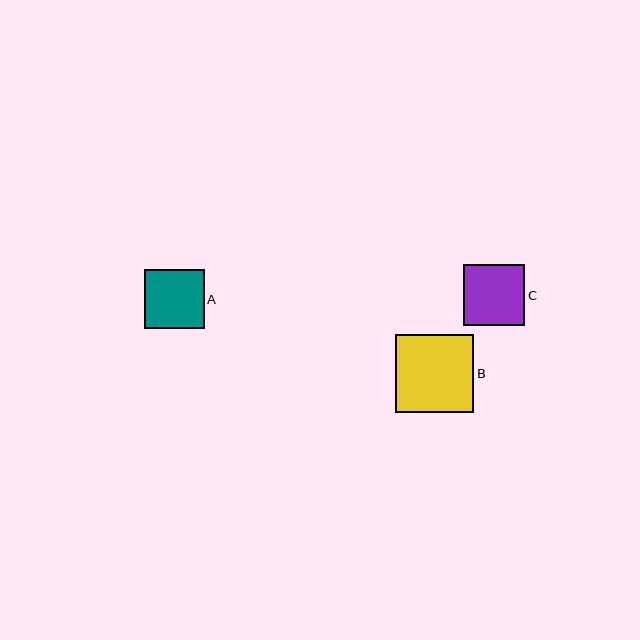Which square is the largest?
Square B is the largest with a size of approximately 78 pixels.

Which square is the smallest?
Square A is the smallest with a size of approximately 59 pixels.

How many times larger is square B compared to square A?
Square B is approximately 1.3 times the size of square A.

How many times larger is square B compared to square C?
Square B is approximately 1.3 times the size of square C.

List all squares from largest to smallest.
From largest to smallest: B, C, A.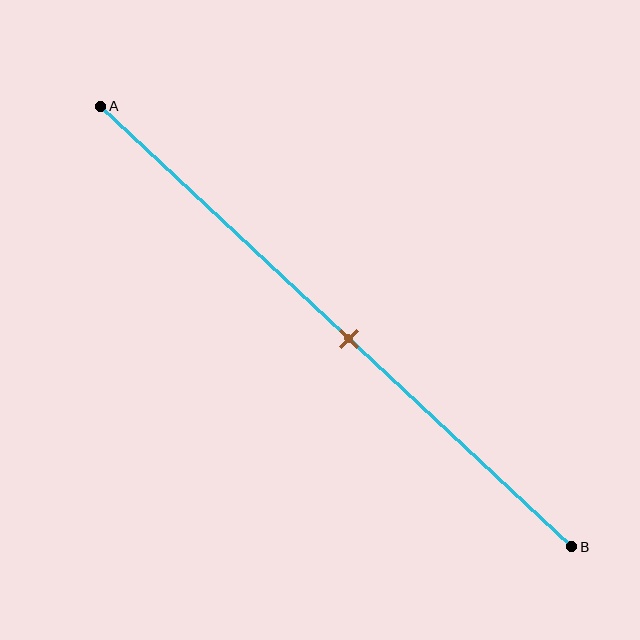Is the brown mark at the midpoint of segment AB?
Yes, the mark is approximately at the midpoint.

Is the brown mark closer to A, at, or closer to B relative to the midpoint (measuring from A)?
The brown mark is approximately at the midpoint of segment AB.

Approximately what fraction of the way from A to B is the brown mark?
The brown mark is approximately 55% of the way from A to B.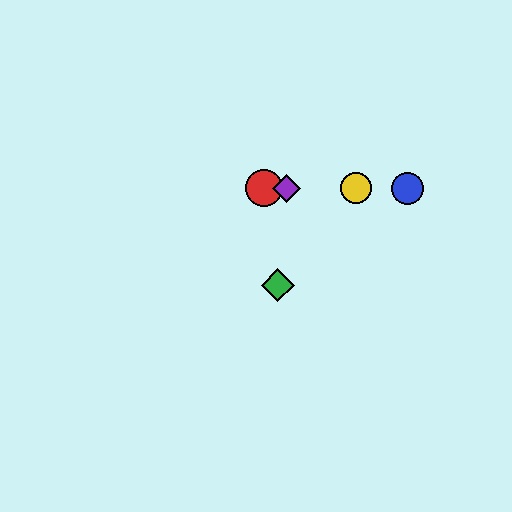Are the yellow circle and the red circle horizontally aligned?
Yes, both are at y≈188.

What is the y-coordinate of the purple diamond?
The purple diamond is at y≈188.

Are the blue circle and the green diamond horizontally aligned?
No, the blue circle is at y≈188 and the green diamond is at y≈285.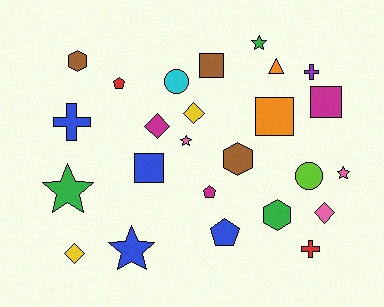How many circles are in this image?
There are 2 circles.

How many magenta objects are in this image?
There are 3 magenta objects.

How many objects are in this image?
There are 25 objects.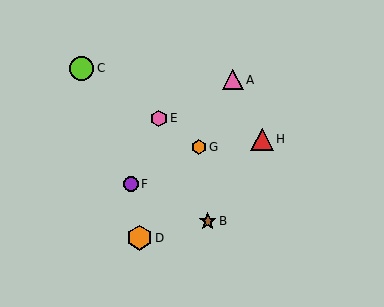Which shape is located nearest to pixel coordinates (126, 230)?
The orange hexagon (labeled D) at (140, 238) is nearest to that location.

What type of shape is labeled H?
Shape H is a red triangle.